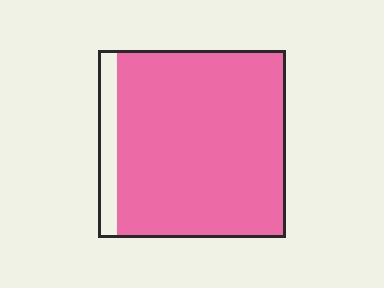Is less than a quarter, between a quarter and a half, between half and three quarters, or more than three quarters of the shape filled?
More than three quarters.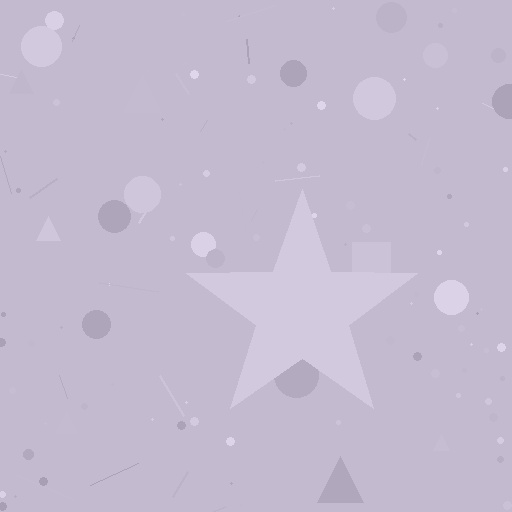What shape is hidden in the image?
A star is hidden in the image.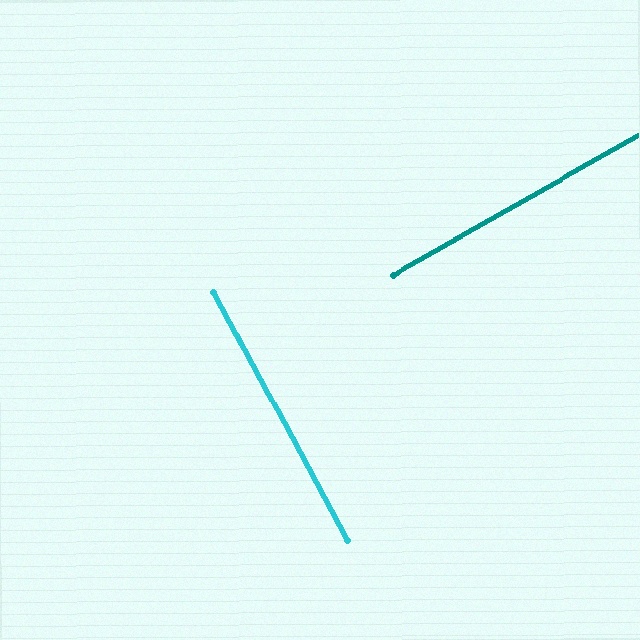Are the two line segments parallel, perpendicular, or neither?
Perpendicular — they meet at approximately 89°.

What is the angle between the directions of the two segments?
Approximately 89 degrees.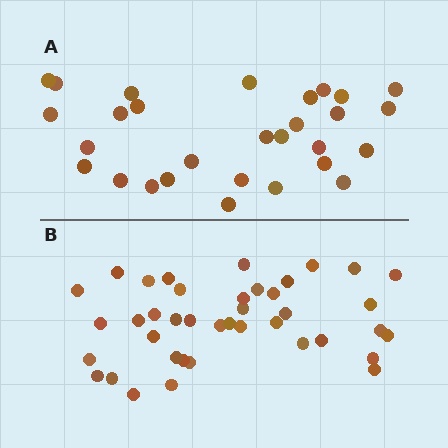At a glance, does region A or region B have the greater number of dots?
Region B (the bottom region) has more dots.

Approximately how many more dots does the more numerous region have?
Region B has roughly 12 or so more dots than region A.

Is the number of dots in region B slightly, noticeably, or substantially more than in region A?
Region B has noticeably more, but not dramatically so. The ratio is roughly 1.4 to 1.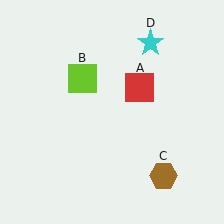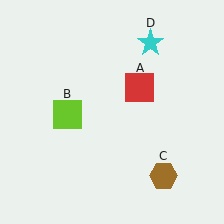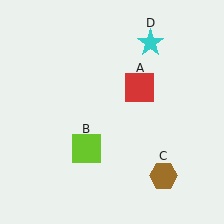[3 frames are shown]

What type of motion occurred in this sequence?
The lime square (object B) rotated counterclockwise around the center of the scene.